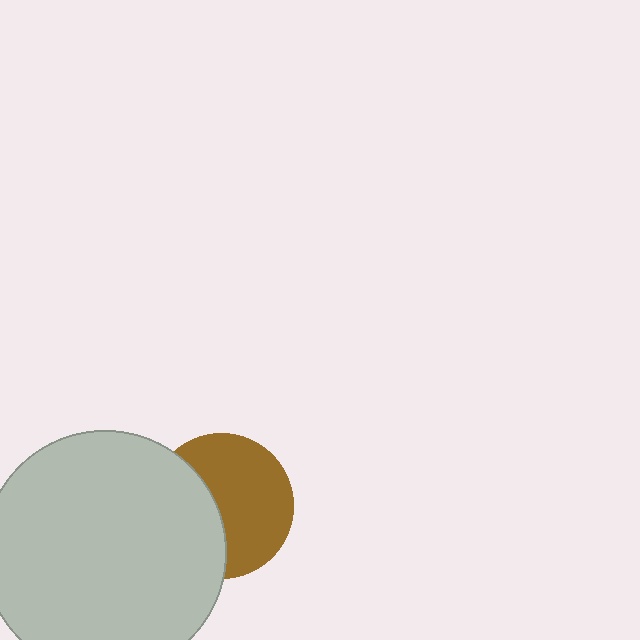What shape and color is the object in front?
The object in front is a light gray circle.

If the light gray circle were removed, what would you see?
You would see the complete brown circle.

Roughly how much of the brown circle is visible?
About half of it is visible (roughly 59%).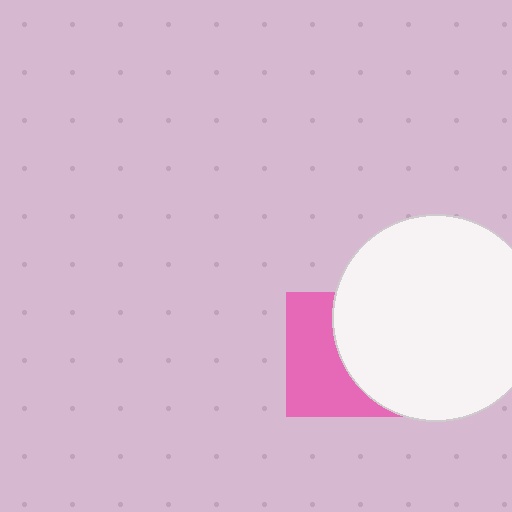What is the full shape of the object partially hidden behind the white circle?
The partially hidden object is a pink square.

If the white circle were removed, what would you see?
You would see the complete pink square.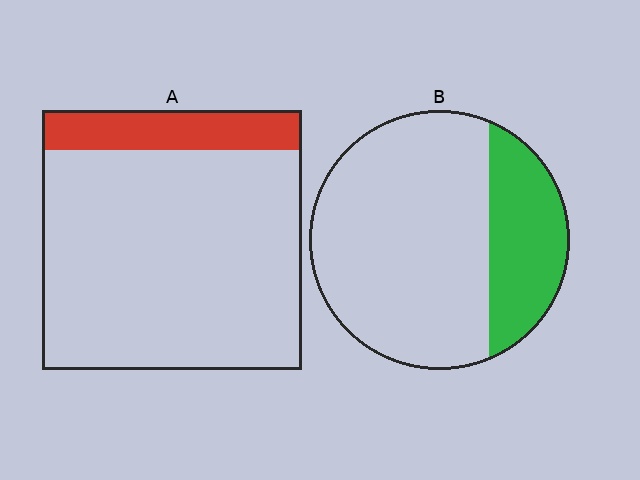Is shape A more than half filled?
No.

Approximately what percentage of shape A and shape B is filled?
A is approximately 15% and B is approximately 25%.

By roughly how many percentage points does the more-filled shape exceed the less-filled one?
By roughly 10 percentage points (B over A).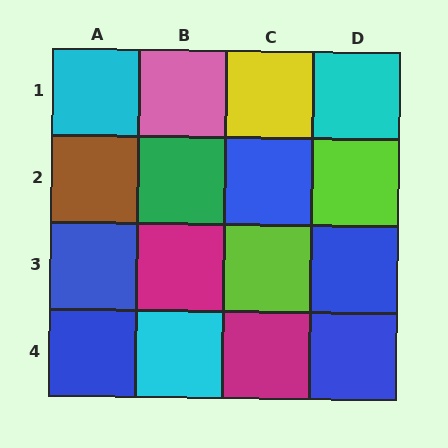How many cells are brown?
1 cell is brown.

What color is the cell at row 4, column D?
Blue.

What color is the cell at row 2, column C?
Blue.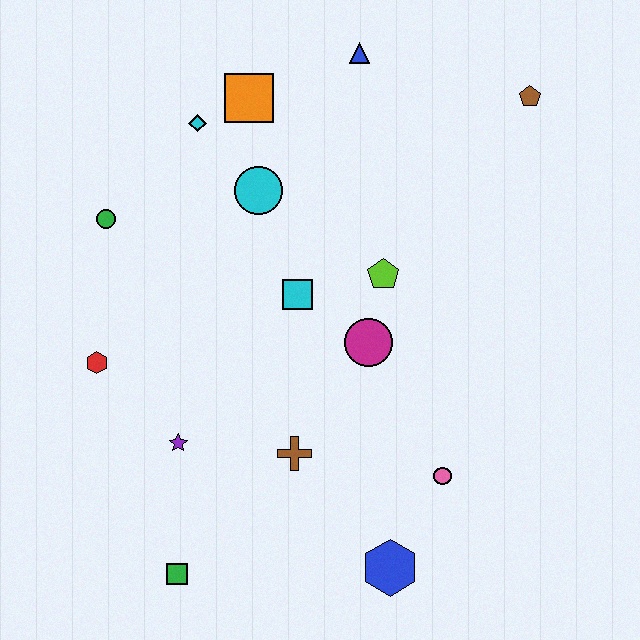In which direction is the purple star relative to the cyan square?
The purple star is below the cyan square.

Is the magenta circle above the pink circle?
Yes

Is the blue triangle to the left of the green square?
No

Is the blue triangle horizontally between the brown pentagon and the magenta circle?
No